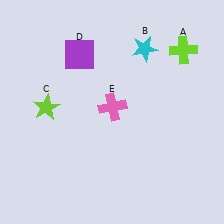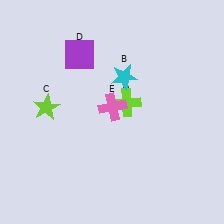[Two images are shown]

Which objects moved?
The objects that moved are: the lime cross (A), the cyan star (B).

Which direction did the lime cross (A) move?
The lime cross (A) moved left.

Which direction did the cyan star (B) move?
The cyan star (B) moved down.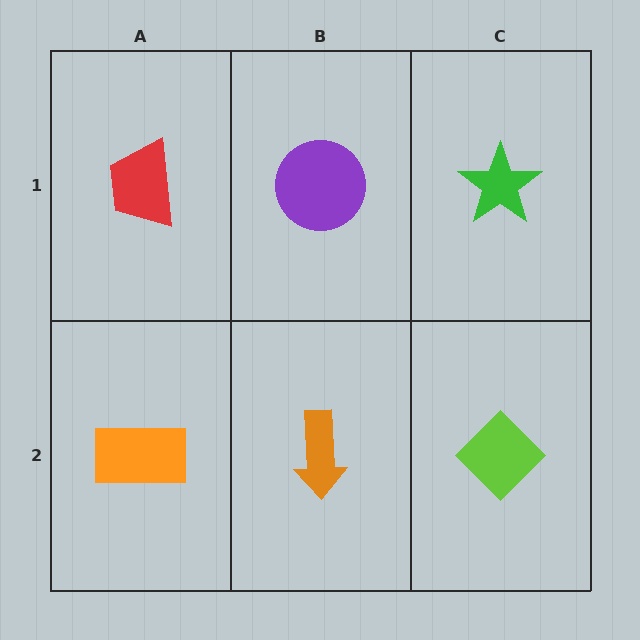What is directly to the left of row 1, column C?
A purple circle.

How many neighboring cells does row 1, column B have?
3.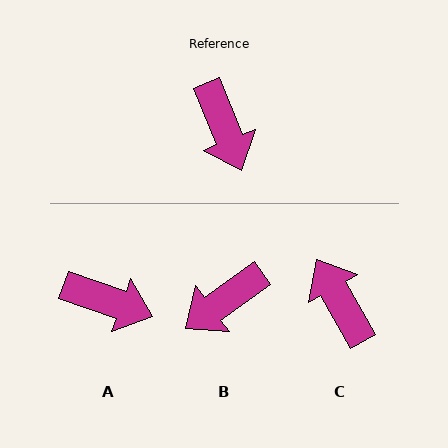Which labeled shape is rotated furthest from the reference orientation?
C, about 173 degrees away.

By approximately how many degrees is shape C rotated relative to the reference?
Approximately 173 degrees clockwise.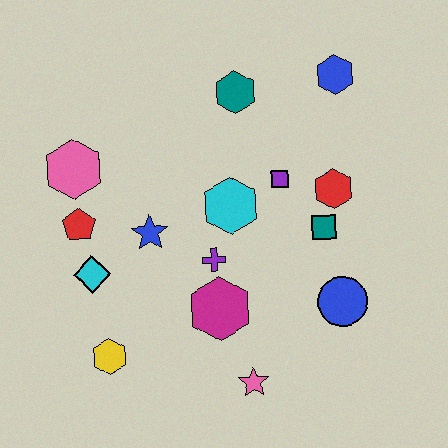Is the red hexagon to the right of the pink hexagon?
Yes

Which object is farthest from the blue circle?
The pink hexagon is farthest from the blue circle.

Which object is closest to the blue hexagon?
The teal hexagon is closest to the blue hexagon.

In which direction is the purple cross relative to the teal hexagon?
The purple cross is below the teal hexagon.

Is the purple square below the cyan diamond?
No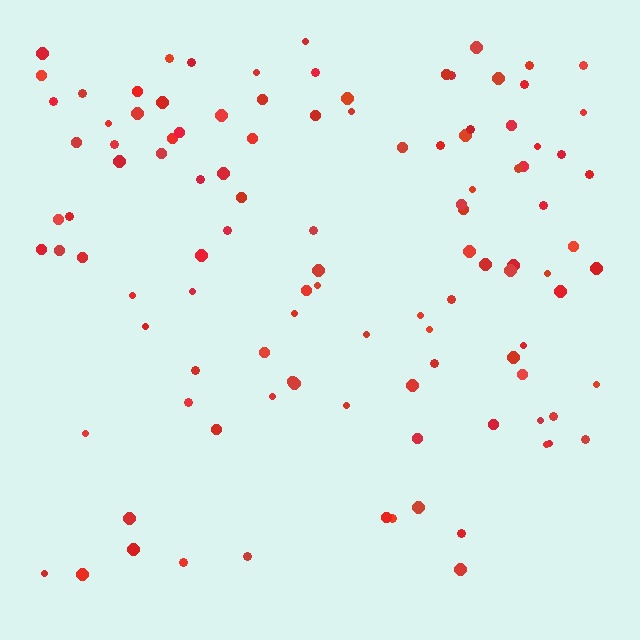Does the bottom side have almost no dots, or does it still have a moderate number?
Still a moderate number, just noticeably fewer than the top.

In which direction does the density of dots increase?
From bottom to top, with the top side densest.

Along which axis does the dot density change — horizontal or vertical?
Vertical.